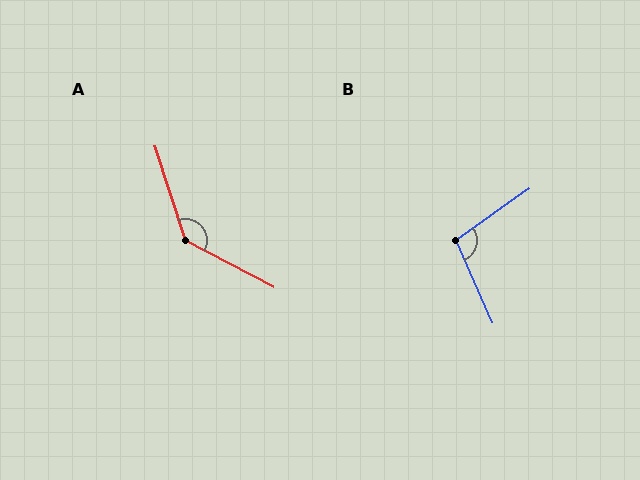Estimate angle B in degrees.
Approximately 101 degrees.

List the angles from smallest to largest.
B (101°), A (136°).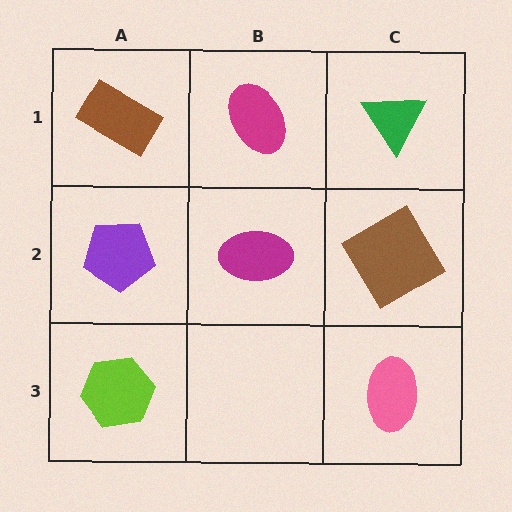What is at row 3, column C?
A pink ellipse.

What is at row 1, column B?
A magenta ellipse.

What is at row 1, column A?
A brown rectangle.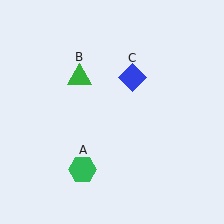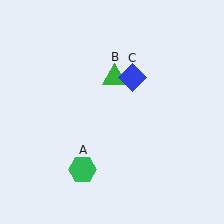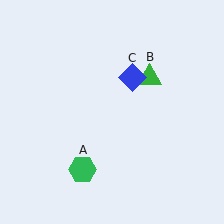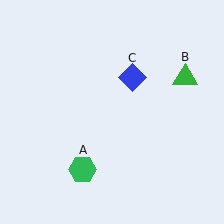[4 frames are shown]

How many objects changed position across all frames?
1 object changed position: green triangle (object B).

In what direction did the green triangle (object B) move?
The green triangle (object B) moved right.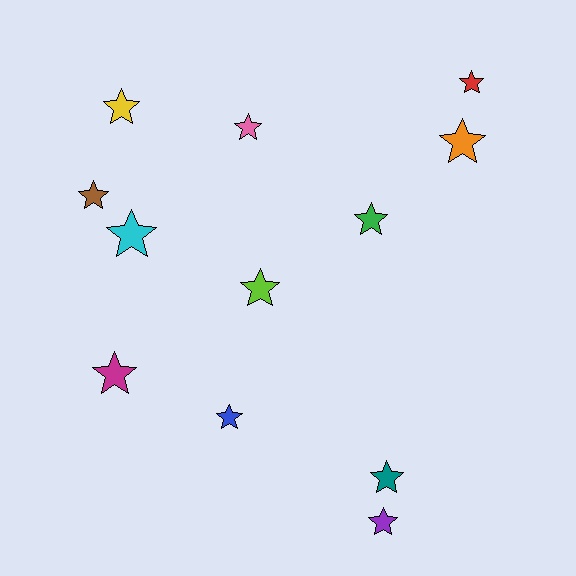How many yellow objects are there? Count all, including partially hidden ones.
There is 1 yellow object.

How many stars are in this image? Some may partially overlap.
There are 12 stars.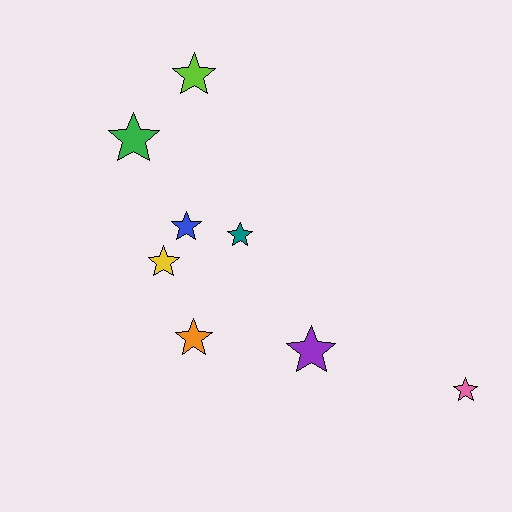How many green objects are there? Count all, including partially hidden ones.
There is 1 green object.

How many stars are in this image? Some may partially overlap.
There are 8 stars.